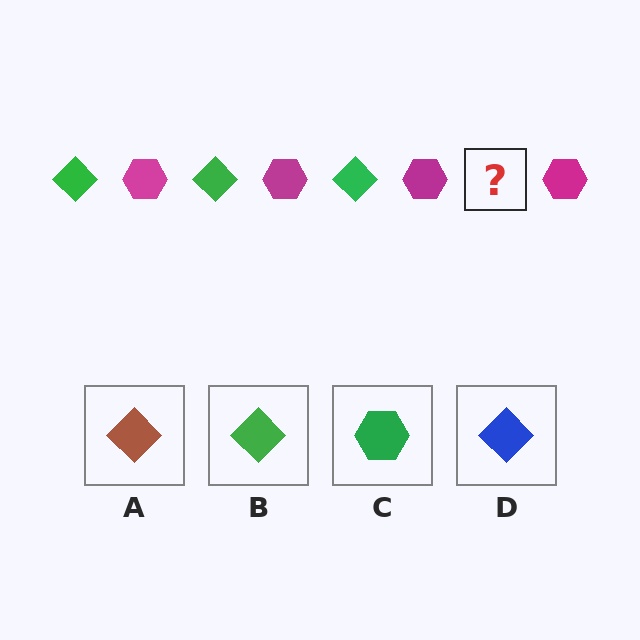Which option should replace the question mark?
Option B.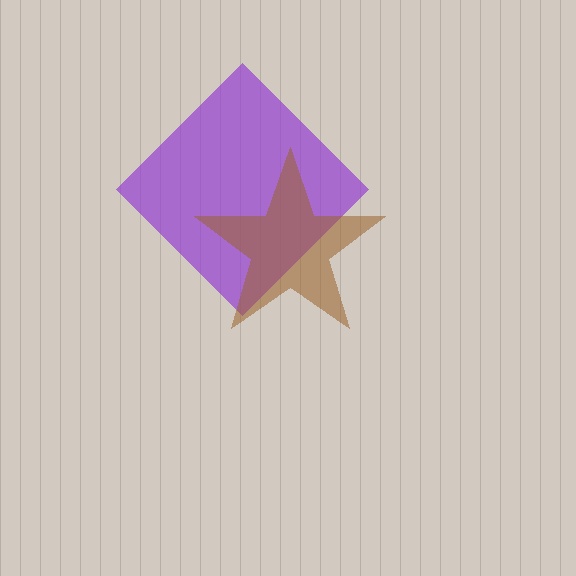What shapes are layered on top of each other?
The layered shapes are: a purple diamond, a brown star.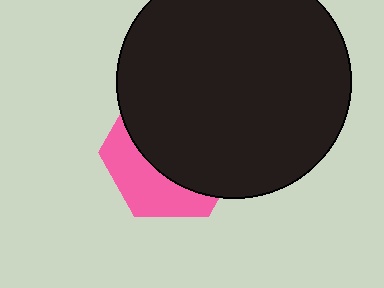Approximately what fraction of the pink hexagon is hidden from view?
Roughly 65% of the pink hexagon is hidden behind the black circle.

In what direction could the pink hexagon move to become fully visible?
The pink hexagon could move down. That would shift it out from behind the black circle entirely.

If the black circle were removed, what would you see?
You would see the complete pink hexagon.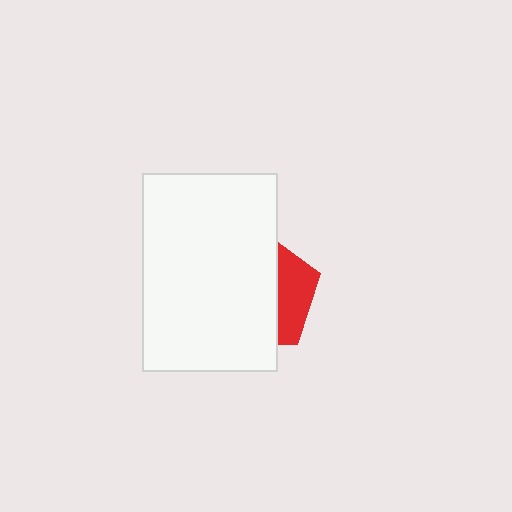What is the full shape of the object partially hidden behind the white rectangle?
The partially hidden object is a red pentagon.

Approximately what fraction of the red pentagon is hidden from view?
Roughly 69% of the red pentagon is hidden behind the white rectangle.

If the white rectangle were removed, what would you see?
You would see the complete red pentagon.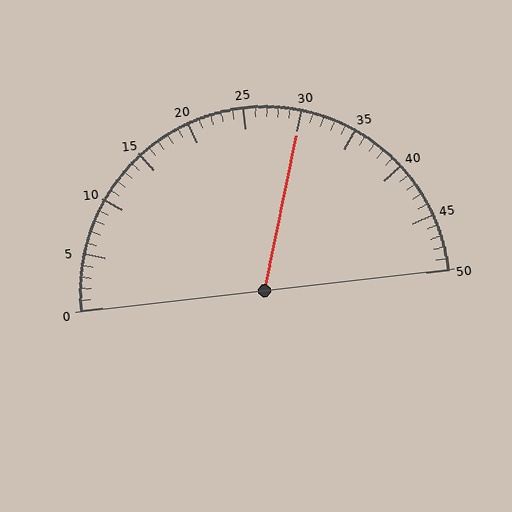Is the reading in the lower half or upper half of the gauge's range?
The reading is in the upper half of the range (0 to 50).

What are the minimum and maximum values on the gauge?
The gauge ranges from 0 to 50.